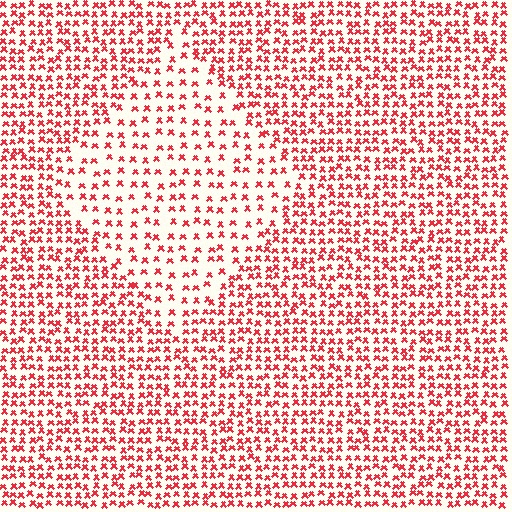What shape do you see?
I see a diamond.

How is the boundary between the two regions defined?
The boundary is defined by a change in element density (approximately 2.0x ratio). All elements are the same color, size, and shape.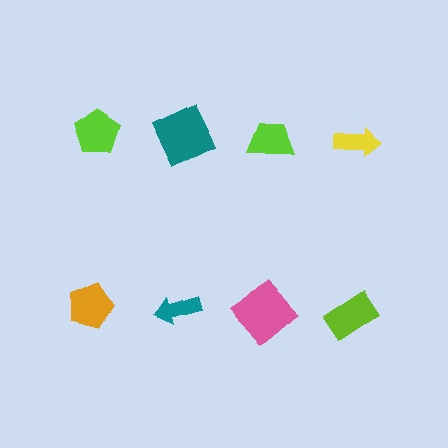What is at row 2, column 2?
A teal arrow.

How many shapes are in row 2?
4 shapes.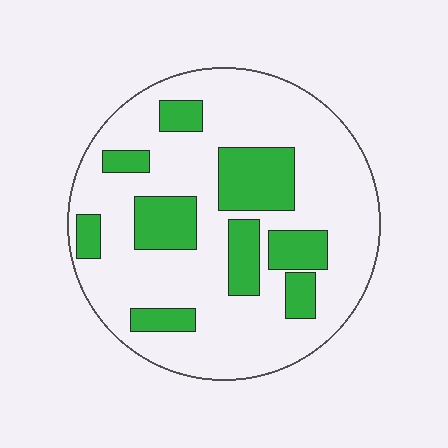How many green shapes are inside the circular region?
9.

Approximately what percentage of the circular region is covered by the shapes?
Approximately 25%.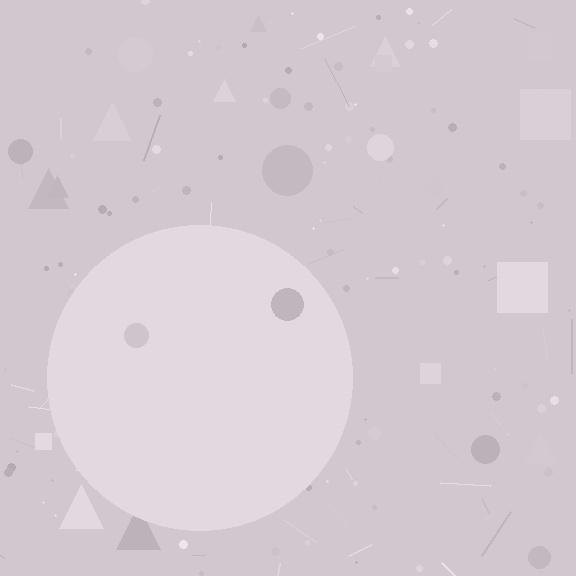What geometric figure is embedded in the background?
A circle is embedded in the background.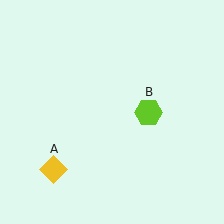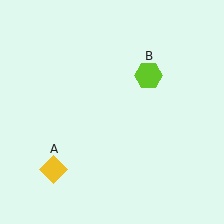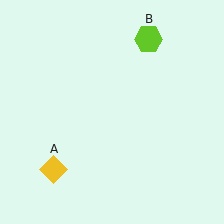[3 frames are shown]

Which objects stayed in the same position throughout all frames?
Yellow diamond (object A) remained stationary.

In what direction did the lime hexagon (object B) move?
The lime hexagon (object B) moved up.